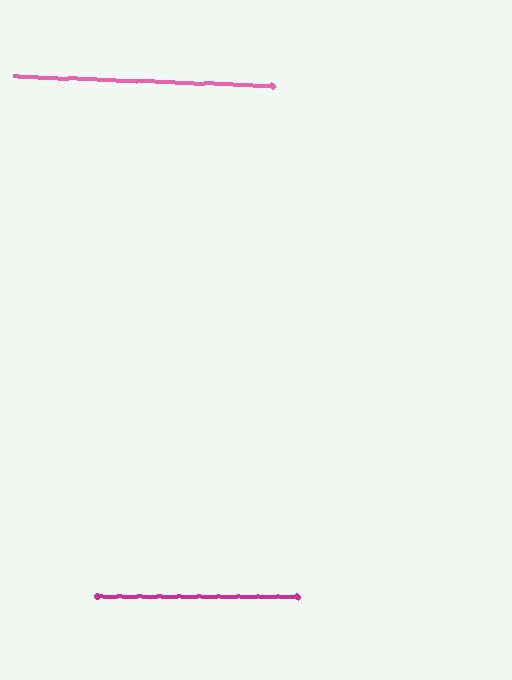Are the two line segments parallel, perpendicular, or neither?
Parallel — their directions differ by only 1.8°.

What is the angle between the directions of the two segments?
Approximately 2 degrees.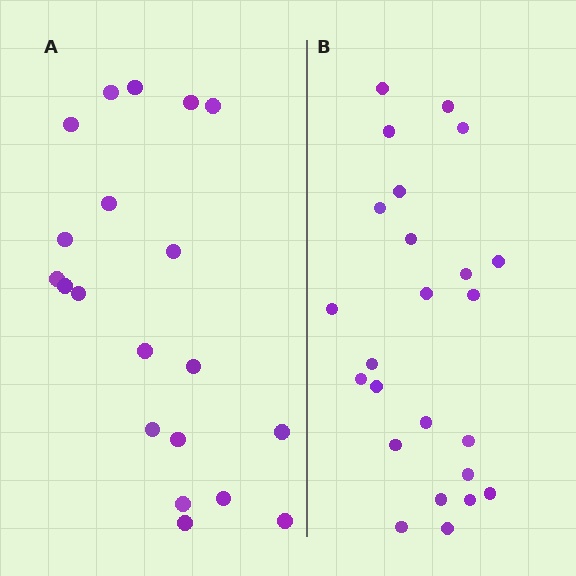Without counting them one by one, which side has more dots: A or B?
Region B (the right region) has more dots.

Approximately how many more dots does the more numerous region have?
Region B has about 4 more dots than region A.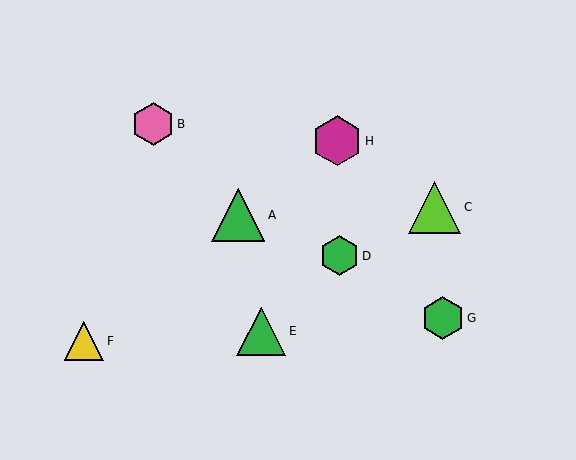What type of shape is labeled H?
Shape H is a magenta hexagon.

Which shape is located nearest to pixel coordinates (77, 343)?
The yellow triangle (labeled F) at (84, 341) is nearest to that location.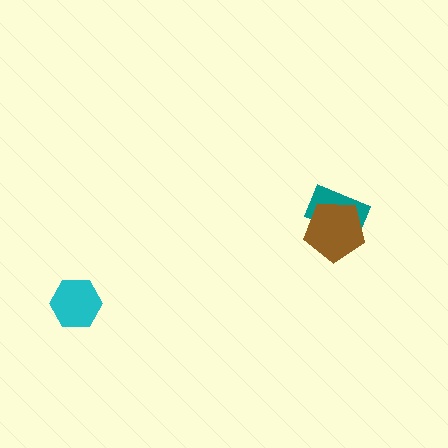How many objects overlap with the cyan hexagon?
0 objects overlap with the cyan hexagon.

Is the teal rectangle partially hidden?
Yes, it is partially covered by another shape.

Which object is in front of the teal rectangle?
The brown pentagon is in front of the teal rectangle.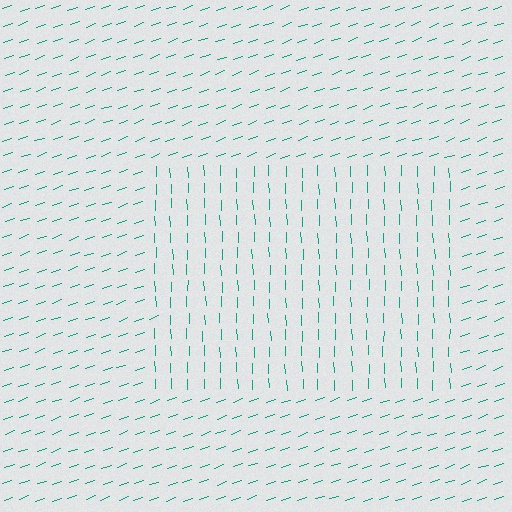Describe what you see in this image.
The image is filled with small teal line segments. A rectangle region in the image has lines oriented differently from the surrounding lines, creating a visible texture boundary.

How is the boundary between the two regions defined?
The boundary is defined purely by a change in line orientation (approximately 73 degrees difference). All lines are the same color and thickness.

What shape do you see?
I see a rectangle.